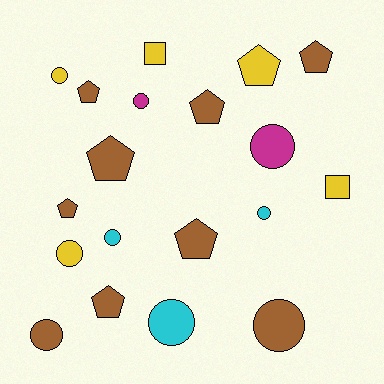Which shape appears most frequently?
Circle, with 9 objects.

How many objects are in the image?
There are 19 objects.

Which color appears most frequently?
Brown, with 9 objects.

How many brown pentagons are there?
There are 7 brown pentagons.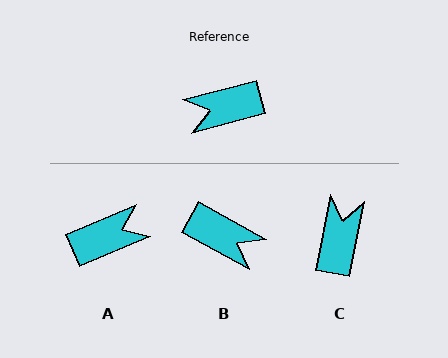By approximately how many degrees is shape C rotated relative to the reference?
Approximately 116 degrees clockwise.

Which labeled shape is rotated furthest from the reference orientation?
A, about 172 degrees away.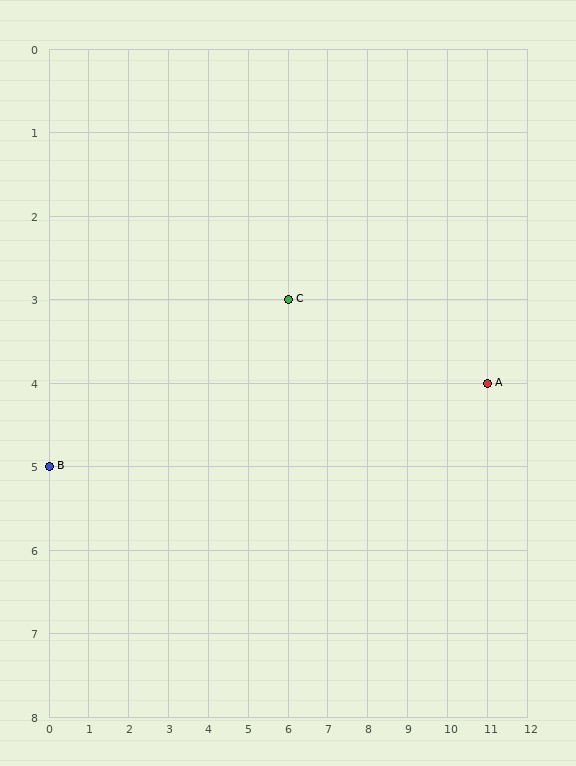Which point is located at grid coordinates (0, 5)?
Point B is at (0, 5).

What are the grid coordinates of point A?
Point A is at grid coordinates (11, 4).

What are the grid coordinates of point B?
Point B is at grid coordinates (0, 5).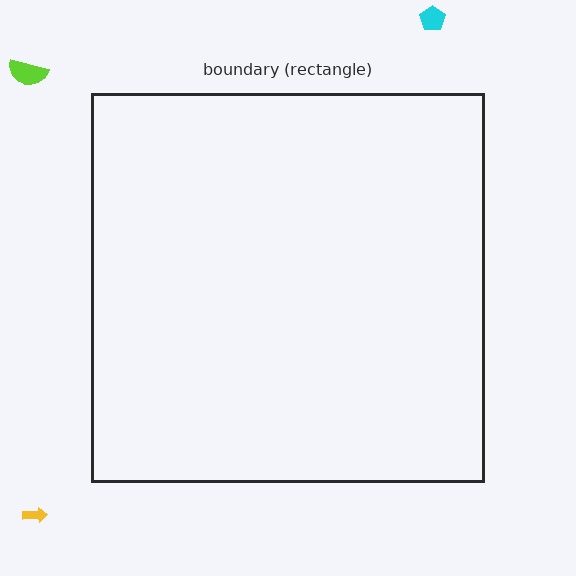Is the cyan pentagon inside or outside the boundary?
Outside.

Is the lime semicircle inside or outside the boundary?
Outside.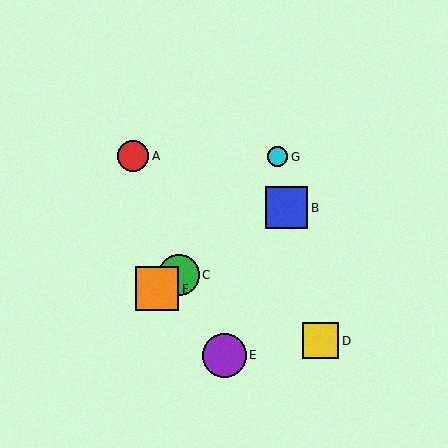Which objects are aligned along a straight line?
Objects B, C, F are aligned along a straight line.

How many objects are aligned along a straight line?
3 objects (B, C, F) are aligned along a straight line.